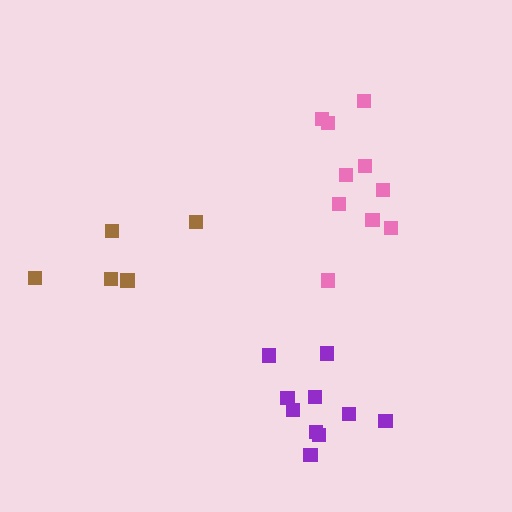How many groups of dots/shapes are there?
There are 3 groups.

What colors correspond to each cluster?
The clusters are colored: pink, brown, purple.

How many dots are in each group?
Group 1: 10 dots, Group 2: 5 dots, Group 3: 10 dots (25 total).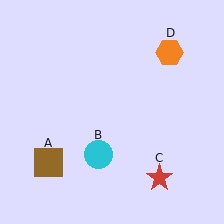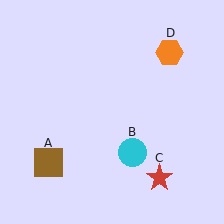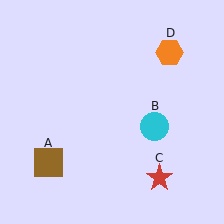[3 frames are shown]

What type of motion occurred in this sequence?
The cyan circle (object B) rotated counterclockwise around the center of the scene.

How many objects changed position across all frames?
1 object changed position: cyan circle (object B).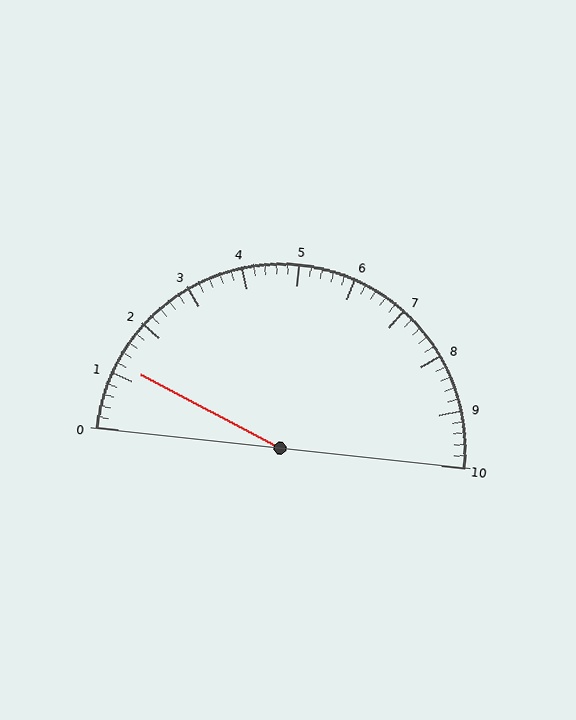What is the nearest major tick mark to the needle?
The nearest major tick mark is 1.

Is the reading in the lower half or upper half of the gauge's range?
The reading is in the lower half of the range (0 to 10).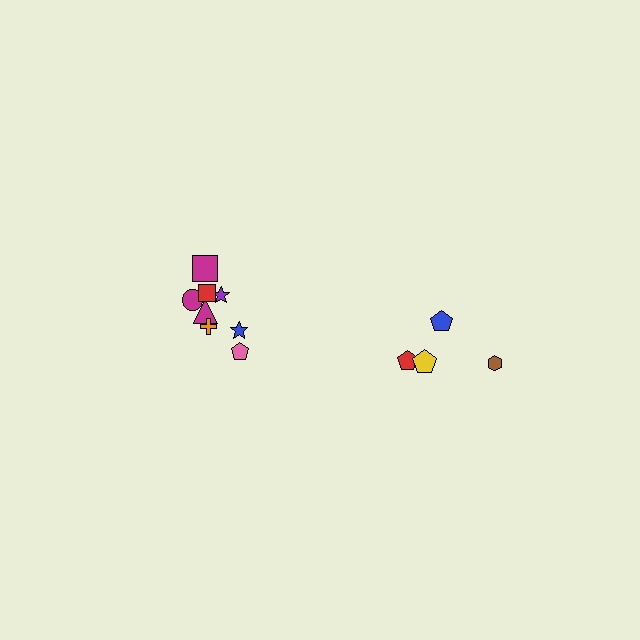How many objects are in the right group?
There are 4 objects.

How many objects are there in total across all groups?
There are 12 objects.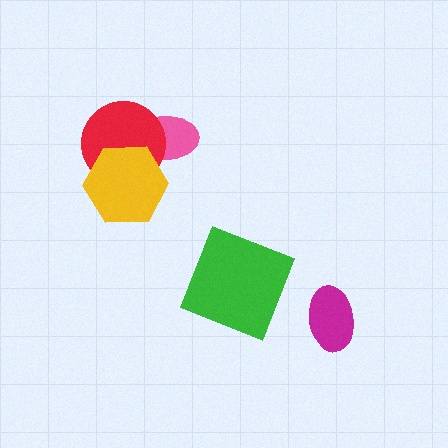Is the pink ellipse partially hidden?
Yes, it is partially covered by another shape.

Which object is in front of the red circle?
The yellow hexagon is in front of the red circle.